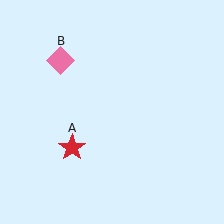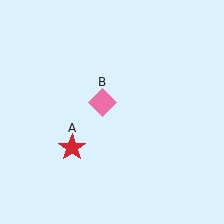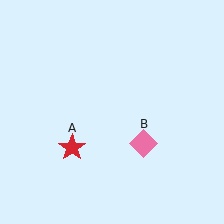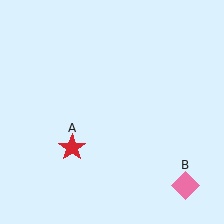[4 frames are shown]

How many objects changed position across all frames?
1 object changed position: pink diamond (object B).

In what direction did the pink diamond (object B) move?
The pink diamond (object B) moved down and to the right.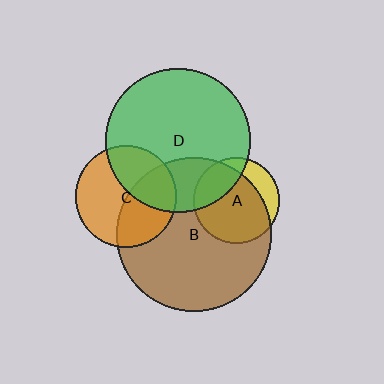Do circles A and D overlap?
Yes.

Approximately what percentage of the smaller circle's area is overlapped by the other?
Approximately 30%.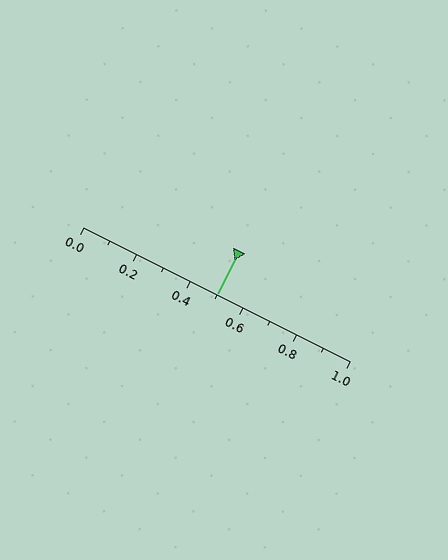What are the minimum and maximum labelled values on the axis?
The axis runs from 0.0 to 1.0.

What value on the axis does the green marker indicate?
The marker indicates approximately 0.5.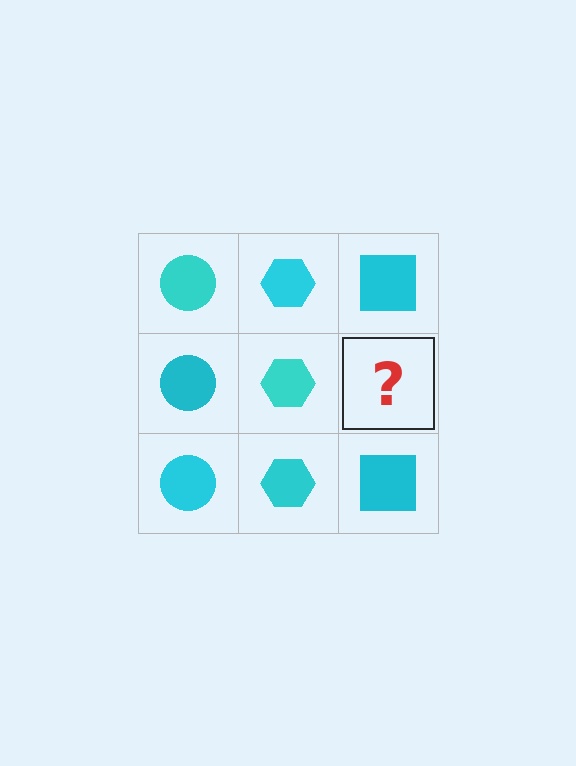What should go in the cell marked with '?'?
The missing cell should contain a cyan square.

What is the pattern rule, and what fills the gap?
The rule is that each column has a consistent shape. The gap should be filled with a cyan square.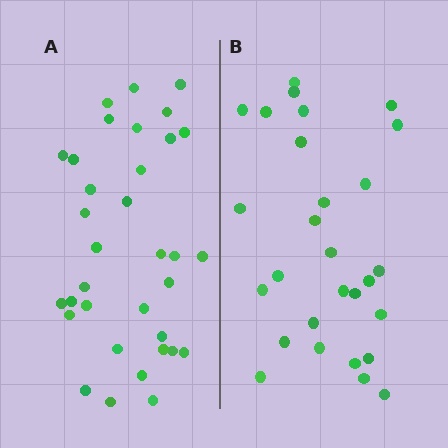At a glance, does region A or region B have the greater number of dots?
Region A (the left region) has more dots.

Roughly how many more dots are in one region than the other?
Region A has about 6 more dots than region B.